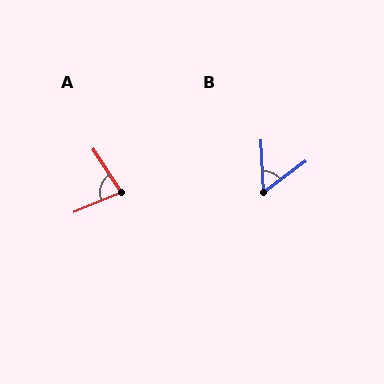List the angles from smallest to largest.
B (55°), A (79°).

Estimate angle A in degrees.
Approximately 79 degrees.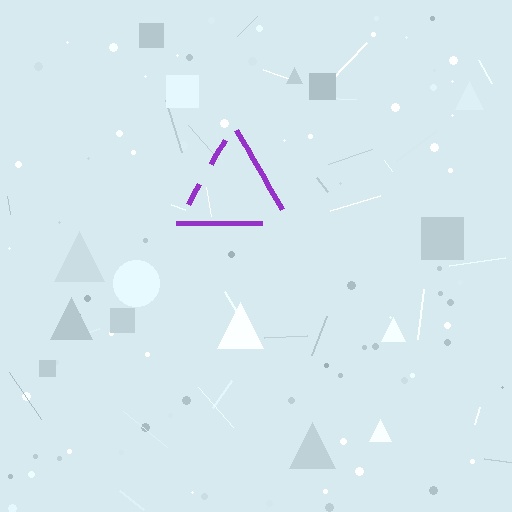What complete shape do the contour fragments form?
The contour fragments form a triangle.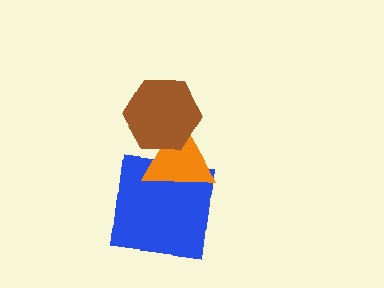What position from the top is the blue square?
The blue square is 3rd from the top.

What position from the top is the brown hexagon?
The brown hexagon is 1st from the top.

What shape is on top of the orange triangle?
The brown hexagon is on top of the orange triangle.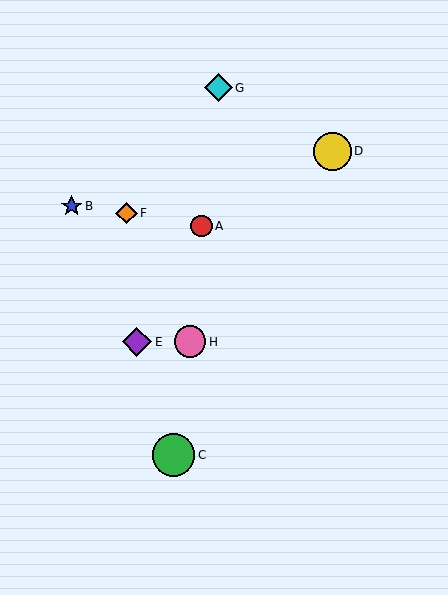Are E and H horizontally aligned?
Yes, both are at y≈342.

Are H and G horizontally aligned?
No, H is at y≈342 and G is at y≈88.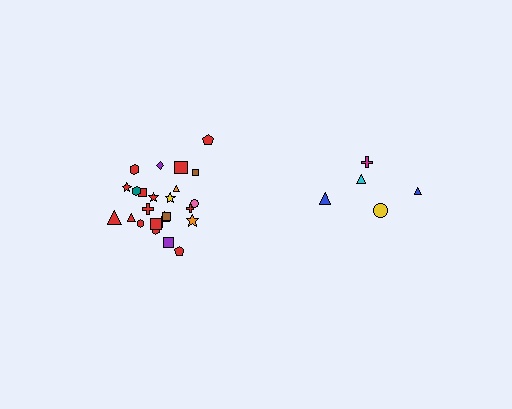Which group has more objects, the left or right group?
The left group.